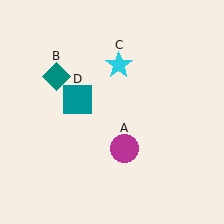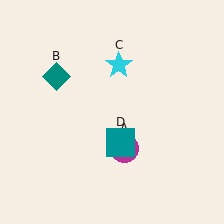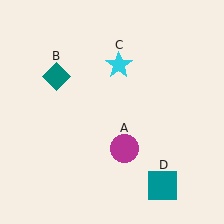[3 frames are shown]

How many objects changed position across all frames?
1 object changed position: teal square (object D).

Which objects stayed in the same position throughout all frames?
Magenta circle (object A) and teal diamond (object B) and cyan star (object C) remained stationary.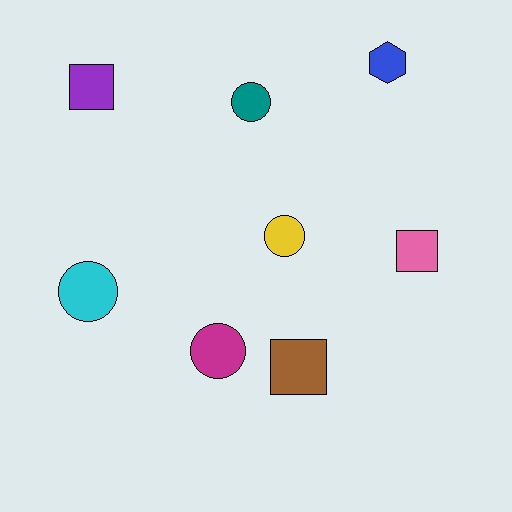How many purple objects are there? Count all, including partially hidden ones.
There is 1 purple object.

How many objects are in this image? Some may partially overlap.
There are 8 objects.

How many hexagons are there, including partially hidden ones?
There is 1 hexagon.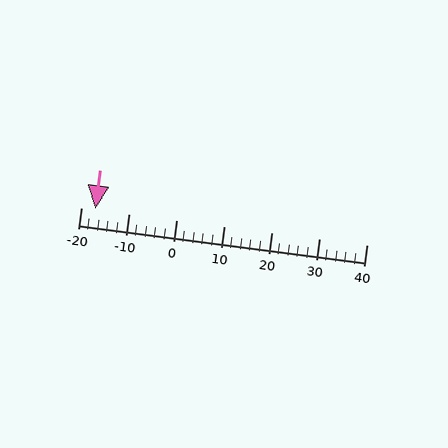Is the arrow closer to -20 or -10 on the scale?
The arrow is closer to -20.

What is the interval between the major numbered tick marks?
The major tick marks are spaced 10 units apart.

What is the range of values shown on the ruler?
The ruler shows values from -20 to 40.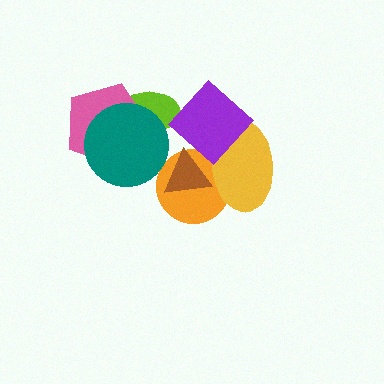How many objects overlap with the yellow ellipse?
3 objects overlap with the yellow ellipse.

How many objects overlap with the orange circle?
3 objects overlap with the orange circle.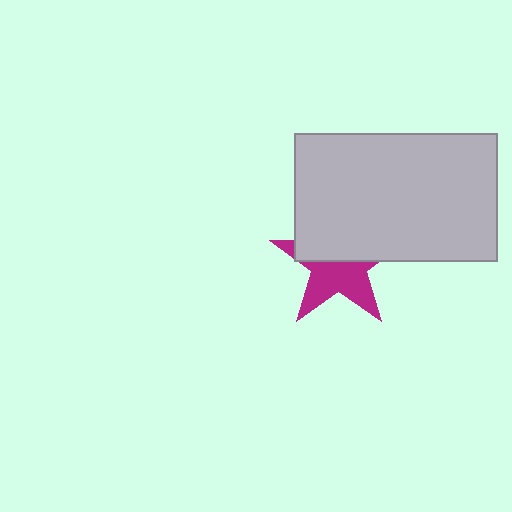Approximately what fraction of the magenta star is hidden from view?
Roughly 49% of the magenta star is hidden behind the light gray rectangle.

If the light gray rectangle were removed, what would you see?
You would see the complete magenta star.